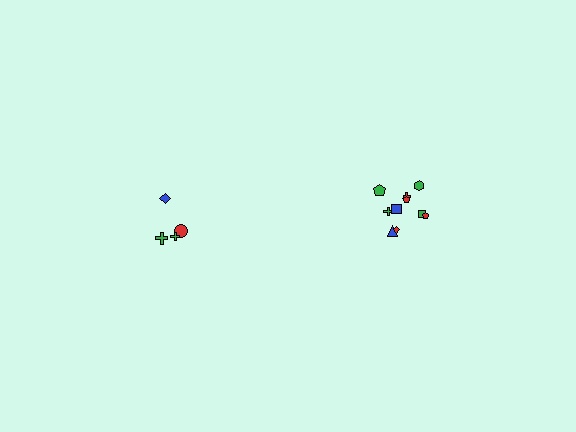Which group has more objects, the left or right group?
The right group.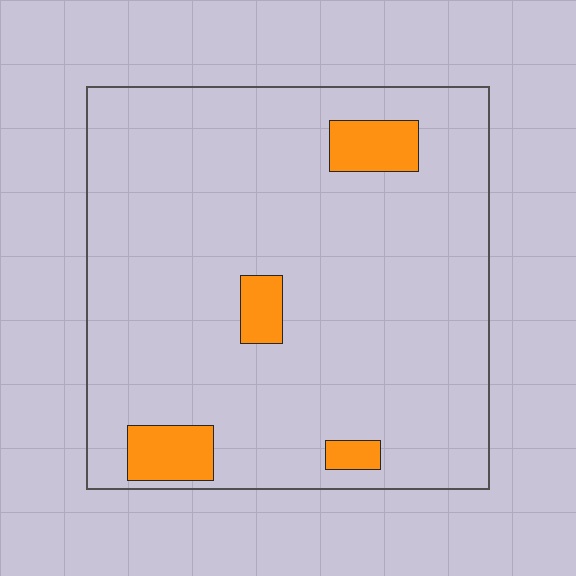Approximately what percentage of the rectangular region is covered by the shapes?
Approximately 10%.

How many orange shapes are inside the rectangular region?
4.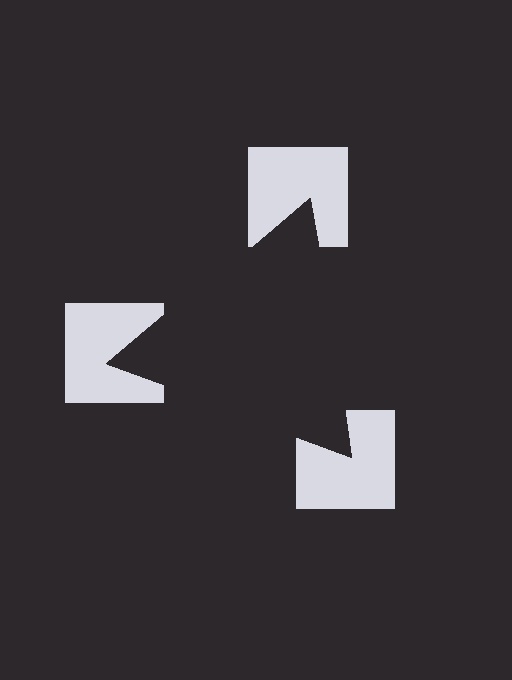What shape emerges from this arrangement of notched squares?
An illusory triangle — its edges are inferred from the aligned wedge cuts in the notched squares, not physically drawn.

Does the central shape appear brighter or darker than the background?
It typically appears slightly darker than the background, even though no actual brightness change is drawn.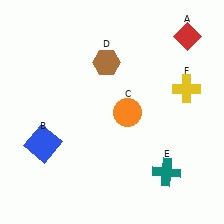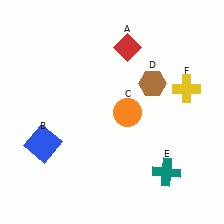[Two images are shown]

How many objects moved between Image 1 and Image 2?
2 objects moved between the two images.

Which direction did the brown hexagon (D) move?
The brown hexagon (D) moved right.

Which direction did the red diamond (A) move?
The red diamond (A) moved left.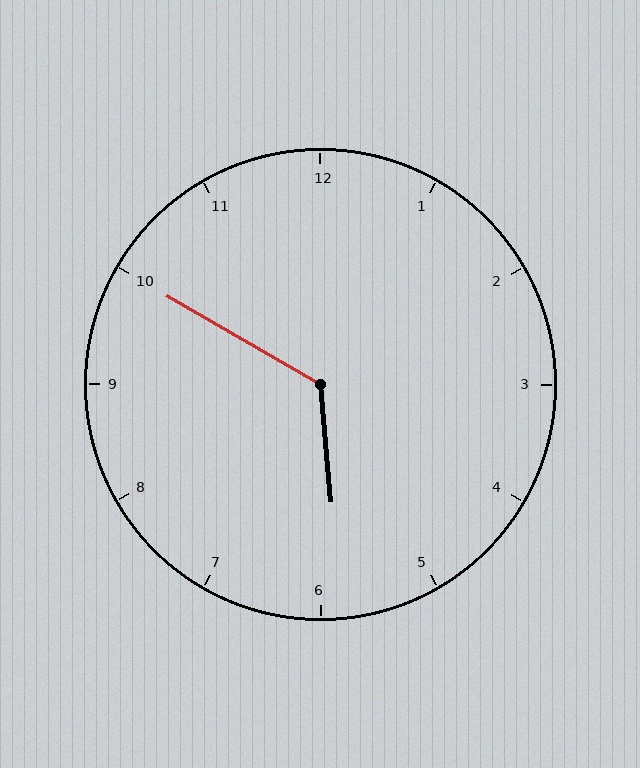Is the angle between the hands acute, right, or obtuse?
It is obtuse.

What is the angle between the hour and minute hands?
Approximately 125 degrees.